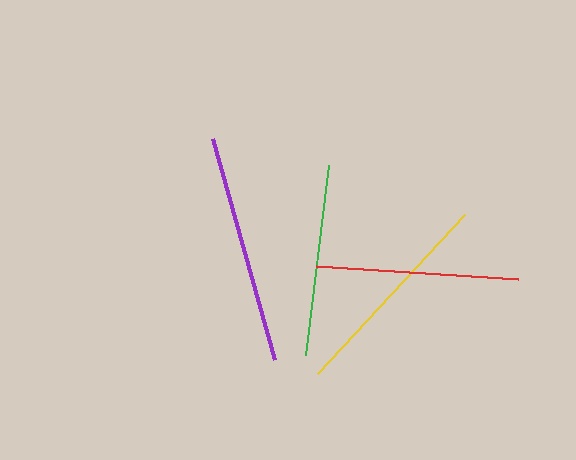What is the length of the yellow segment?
The yellow segment is approximately 216 pixels long.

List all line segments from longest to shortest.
From longest to shortest: purple, yellow, red, green.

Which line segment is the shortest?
The green line is the shortest at approximately 191 pixels.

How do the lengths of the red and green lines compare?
The red and green lines are approximately the same length.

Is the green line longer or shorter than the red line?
The red line is longer than the green line.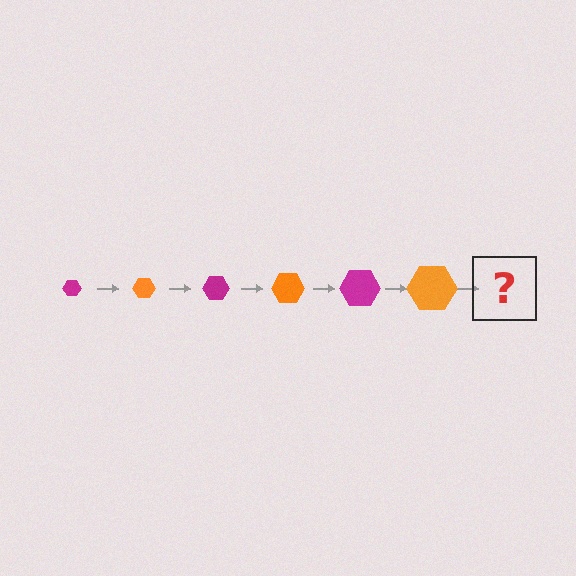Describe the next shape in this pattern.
It should be a magenta hexagon, larger than the previous one.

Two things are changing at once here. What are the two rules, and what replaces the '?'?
The two rules are that the hexagon grows larger each step and the color cycles through magenta and orange. The '?' should be a magenta hexagon, larger than the previous one.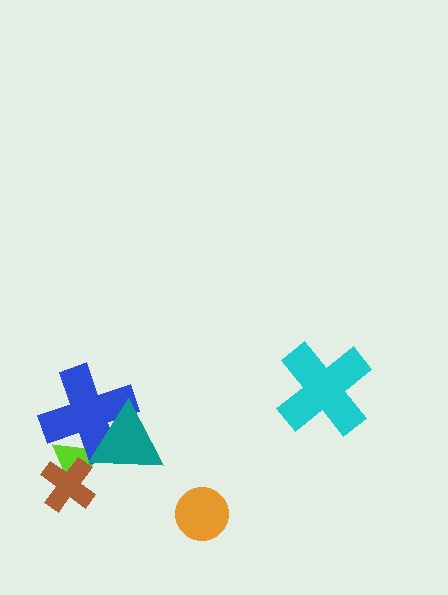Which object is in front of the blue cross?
The teal triangle is in front of the blue cross.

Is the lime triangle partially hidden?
Yes, it is partially covered by another shape.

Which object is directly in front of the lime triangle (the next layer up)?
The blue cross is directly in front of the lime triangle.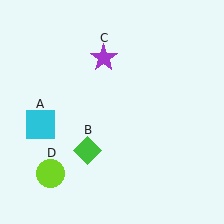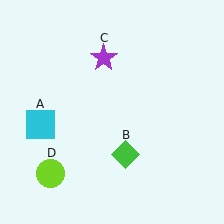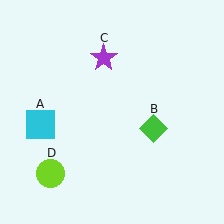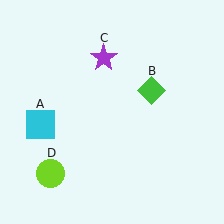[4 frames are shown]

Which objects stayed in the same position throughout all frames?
Cyan square (object A) and purple star (object C) and lime circle (object D) remained stationary.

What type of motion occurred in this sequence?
The green diamond (object B) rotated counterclockwise around the center of the scene.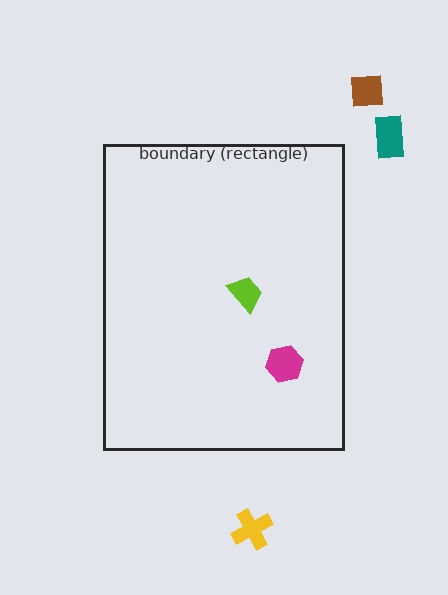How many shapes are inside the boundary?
2 inside, 3 outside.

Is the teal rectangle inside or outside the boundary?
Outside.